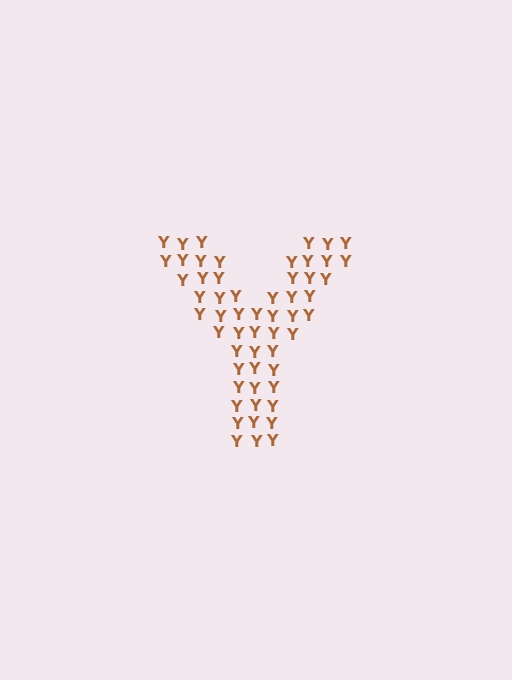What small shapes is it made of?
It is made of small letter Y's.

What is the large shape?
The large shape is the letter Y.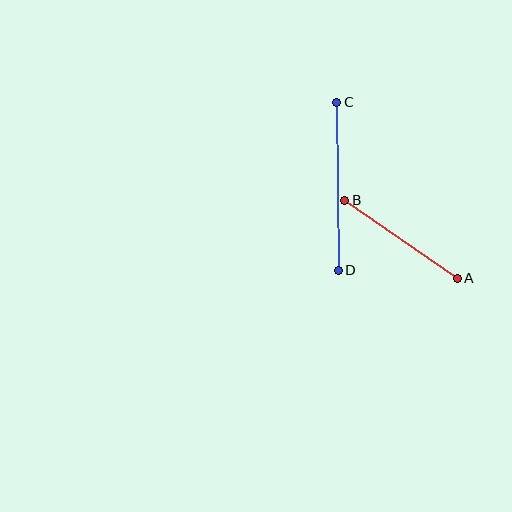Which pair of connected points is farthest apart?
Points C and D are farthest apart.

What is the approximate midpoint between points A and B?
The midpoint is at approximately (401, 239) pixels.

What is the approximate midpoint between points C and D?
The midpoint is at approximately (338, 186) pixels.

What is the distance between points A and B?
The distance is approximately 137 pixels.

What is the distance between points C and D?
The distance is approximately 168 pixels.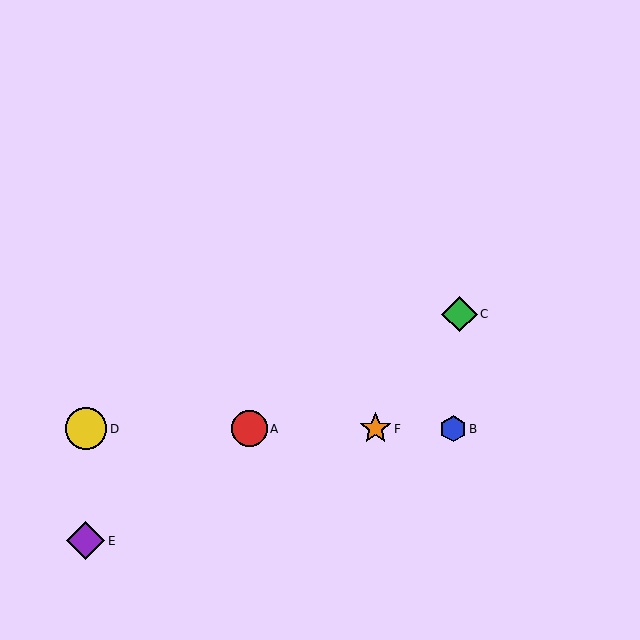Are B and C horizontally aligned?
No, B is at y≈429 and C is at y≈314.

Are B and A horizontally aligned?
Yes, both are at y≈429.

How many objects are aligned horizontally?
4 objects (A, B, D, F) are aligned horizontally.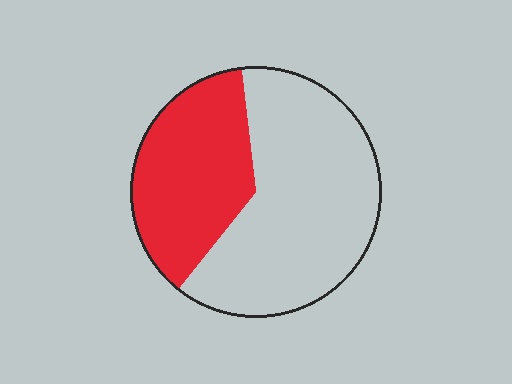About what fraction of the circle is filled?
About three eighths (3/8).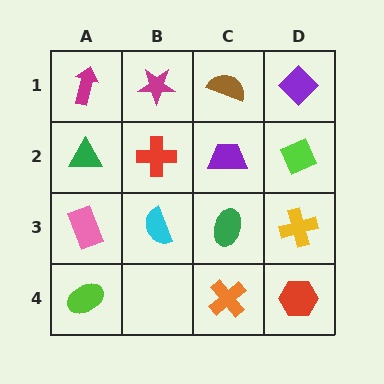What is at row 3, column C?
A green ellipse.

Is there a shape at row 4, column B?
No, that cell is empty.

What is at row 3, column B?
A cyan semicircle.